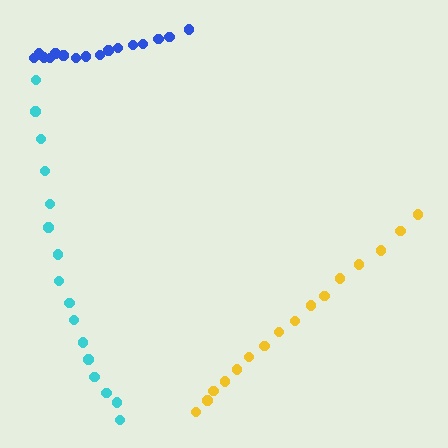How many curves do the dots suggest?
There are 3 distinct paths.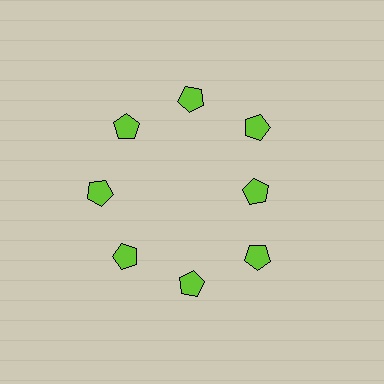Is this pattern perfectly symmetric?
No. The 8 lime pentagons are arranged in a ring, but one element near the 3 o'clock position is pulled inward toward the center, breaking the 8-fold rotational symmetry.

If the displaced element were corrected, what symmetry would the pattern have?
It would have 8-fold rotational symmetry — the pattern would map onto itself every 45 degrees.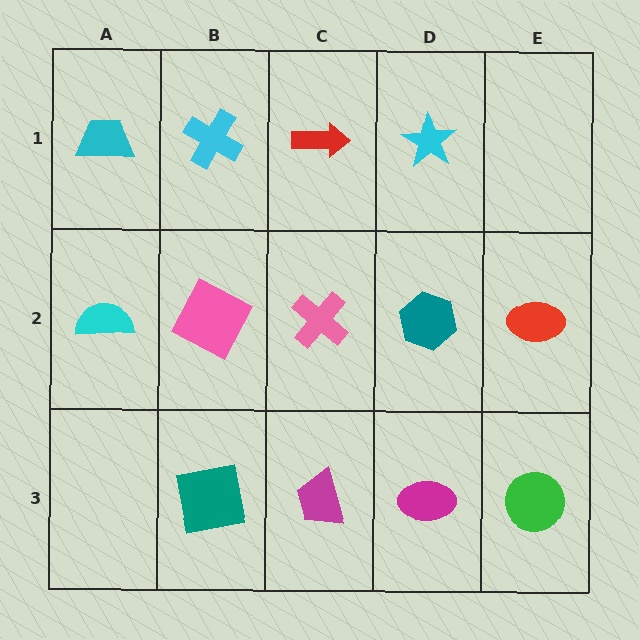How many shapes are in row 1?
4 shapes.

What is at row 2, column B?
A pink square.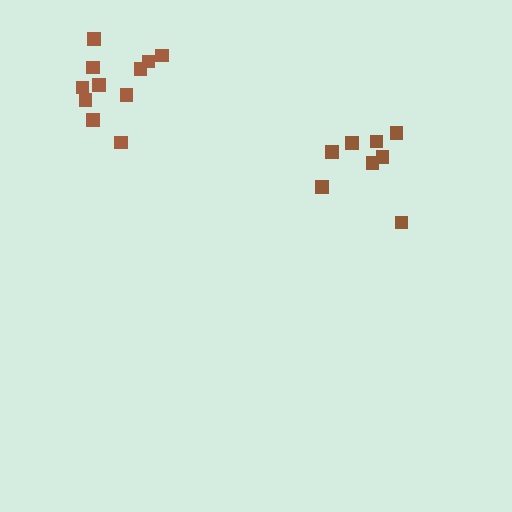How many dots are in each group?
Group 1: 11 dots, Group 2: 8 dots (19 total).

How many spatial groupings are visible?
There are 2 spatial groupings.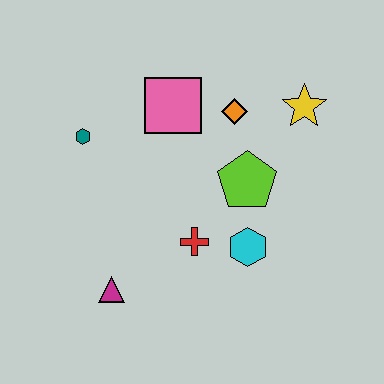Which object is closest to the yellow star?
The orange diamond is closest to the yellow star.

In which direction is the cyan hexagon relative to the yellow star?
The cyan hexagon is below the yellow star.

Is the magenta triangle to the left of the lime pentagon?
Yes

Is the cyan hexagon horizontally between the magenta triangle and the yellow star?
Yes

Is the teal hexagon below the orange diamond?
Yes